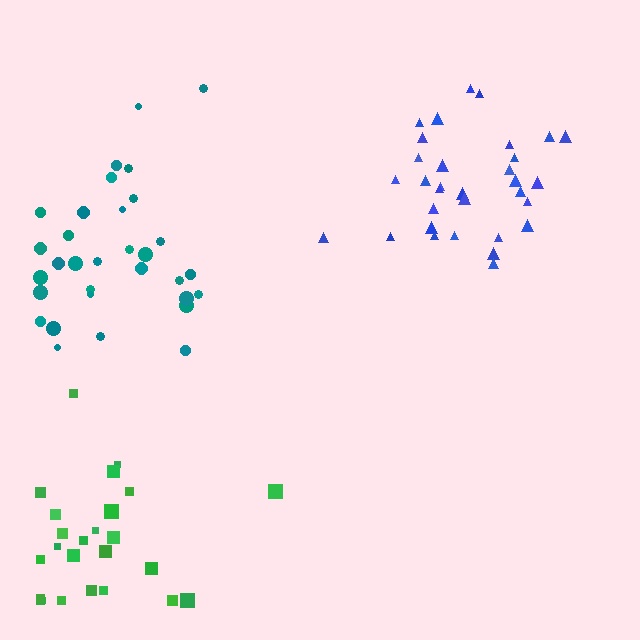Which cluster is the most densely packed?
Blue.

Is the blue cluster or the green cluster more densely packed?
Blue.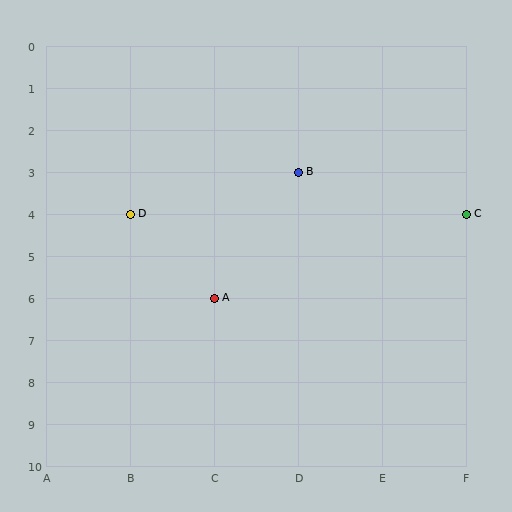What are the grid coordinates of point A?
Point A is at grid coordinates (C, 6).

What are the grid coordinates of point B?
Point B is at grid coordinates (D, 3).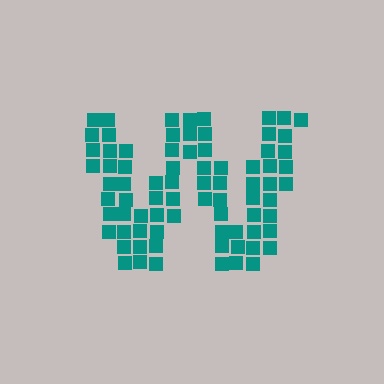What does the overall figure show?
The overall figure shows the letter W.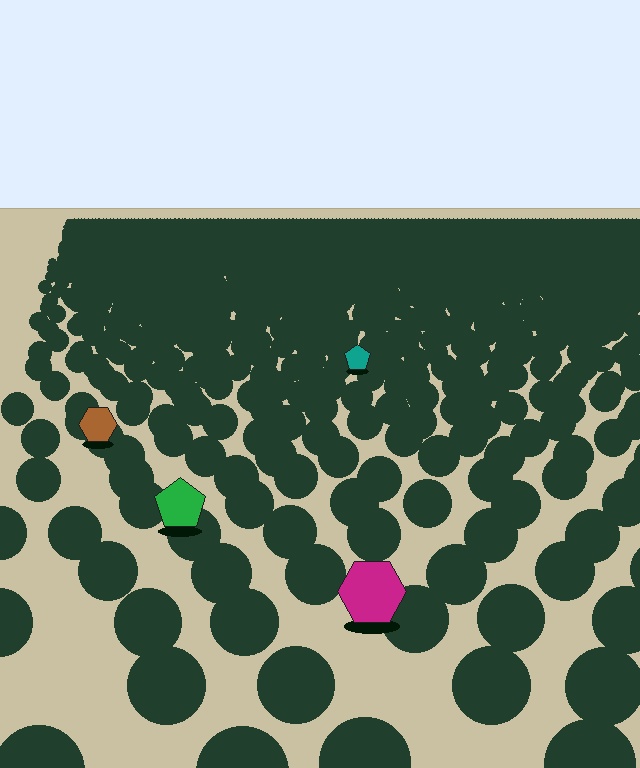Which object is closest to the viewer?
The magenta hexagon is closest. The texture marks near it are larger and more spread out.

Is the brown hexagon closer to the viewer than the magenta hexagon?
No. The magenta hexagon is closer — you can tell from the texture gradient: the ground texture is coarser near it.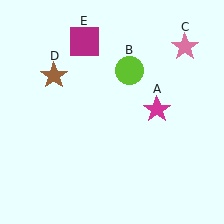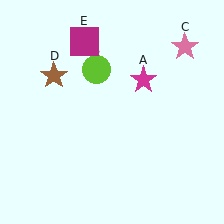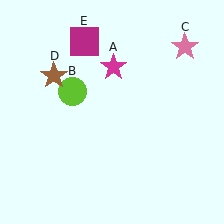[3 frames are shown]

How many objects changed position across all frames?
2 objects changed position: magenta star (object A), lime circle (object B).